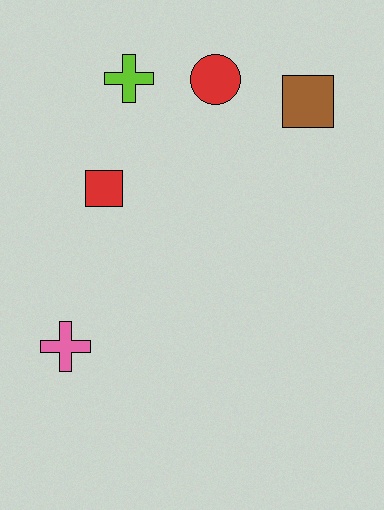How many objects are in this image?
There are 5 objects.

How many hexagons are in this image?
There are no hexagons.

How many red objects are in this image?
There are 2 red objects.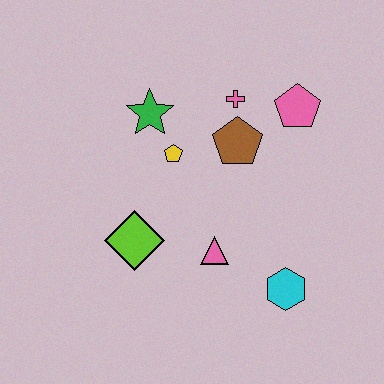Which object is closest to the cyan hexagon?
The pink triangle is closest to the cyan hexagon.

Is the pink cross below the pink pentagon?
No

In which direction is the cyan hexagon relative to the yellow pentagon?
The cyan hexagon is below the yellow pentagon.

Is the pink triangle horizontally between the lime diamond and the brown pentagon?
Yes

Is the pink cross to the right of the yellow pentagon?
Yes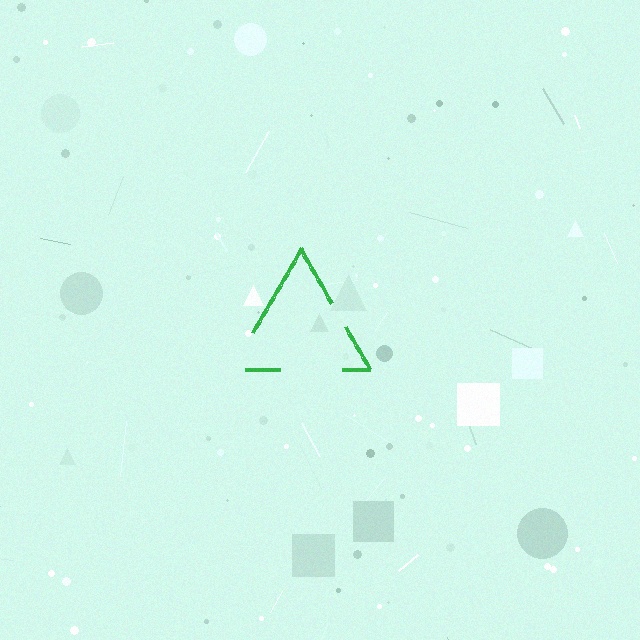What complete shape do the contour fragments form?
The contour fragments form a triangle.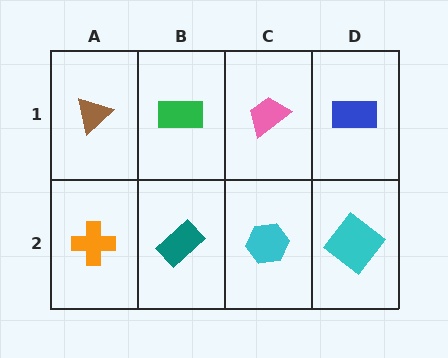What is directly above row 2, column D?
A blue rectangle.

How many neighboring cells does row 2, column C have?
3.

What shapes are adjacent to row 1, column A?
An orange cross (row 2, column A), a green rectangle (row 1, column B).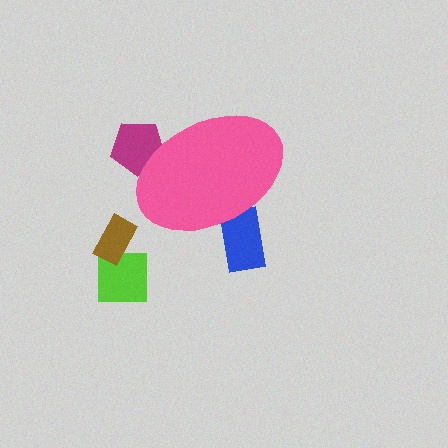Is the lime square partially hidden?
No, the lime square is fully visible.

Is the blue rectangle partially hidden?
Yes, the blue rectangle is partially hidden behind the pink ellipse.